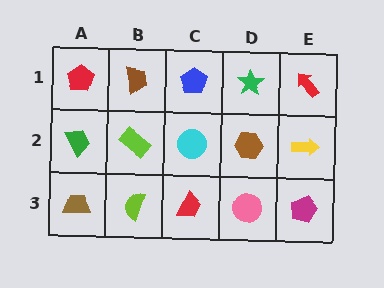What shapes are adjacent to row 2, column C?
A blue pentagon (row 1, column C), a red trapezoid (row 3, column C), a lime rectangle (row 2, column B), a brown hexagon (row 2, column D).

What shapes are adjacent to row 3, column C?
A cyan circle (row 2, column C), a lime semicircle (row 3, column B), a pink circle (row 3, column D).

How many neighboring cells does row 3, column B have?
3.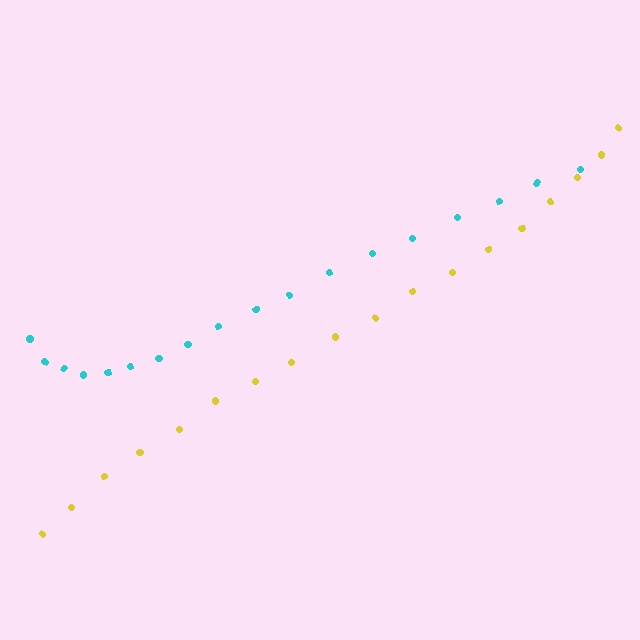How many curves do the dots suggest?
There are 2 distinct paths.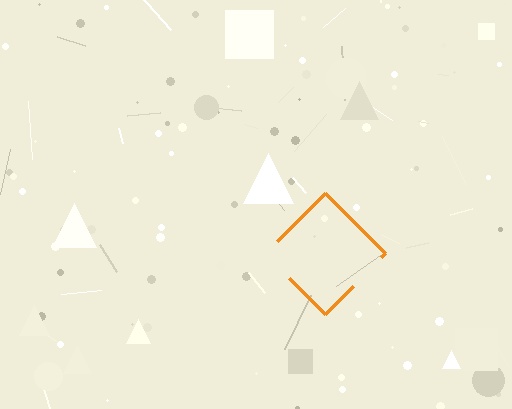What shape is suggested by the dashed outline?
The dashed outline suggests a diamond.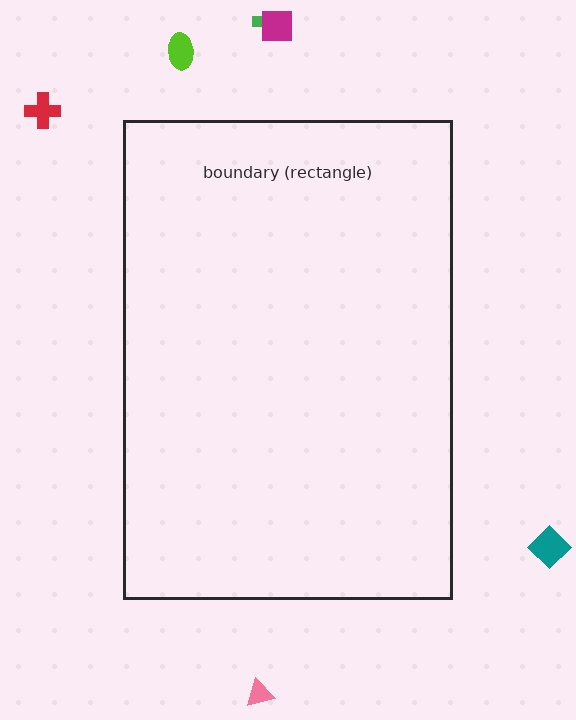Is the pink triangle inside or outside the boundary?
Outside.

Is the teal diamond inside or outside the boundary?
Outside.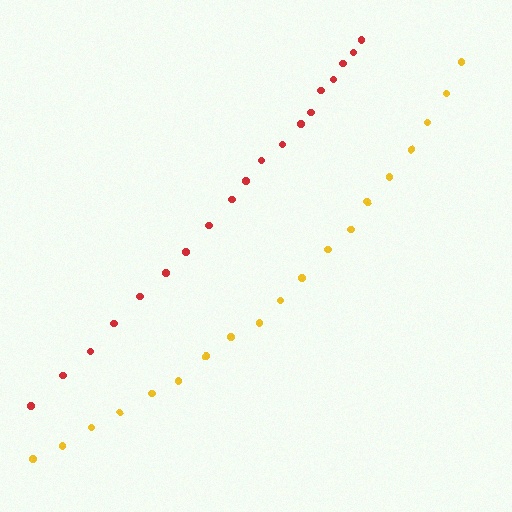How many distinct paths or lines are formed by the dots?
There are 2 distinct paths.